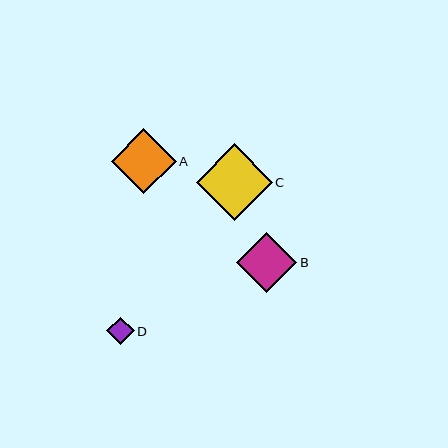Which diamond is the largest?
Diamond C is the largest with a size of approximately 76 pixels.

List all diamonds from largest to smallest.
From largest to smallest: C, A, B, D.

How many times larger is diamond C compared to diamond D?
Diamond C is approximately 2.8 times the size of diamond D.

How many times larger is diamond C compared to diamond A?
Diamond C is approximately 1.2 times the size of diamond A.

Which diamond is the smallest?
Diamond D is the smallest with a size of approximately 28 pixels.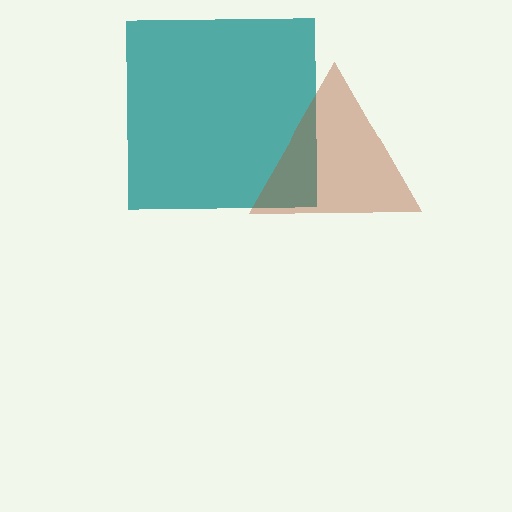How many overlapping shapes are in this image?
There are 2 overlapping shapes in the image.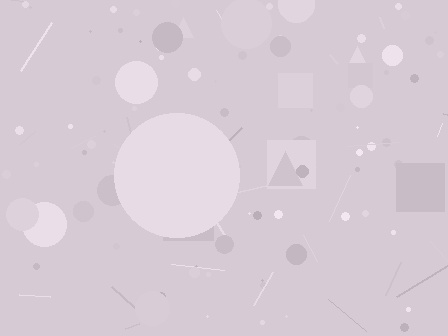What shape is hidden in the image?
A circle is hidden in the image.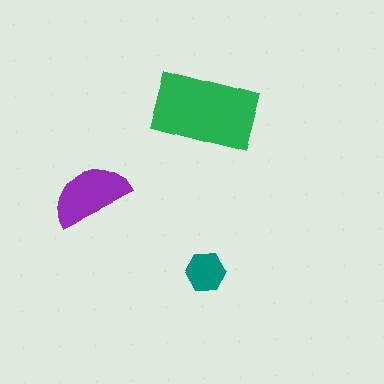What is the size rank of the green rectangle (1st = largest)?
1st.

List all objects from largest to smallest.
The green rectangle, the purple semicircle, the teal hexagon.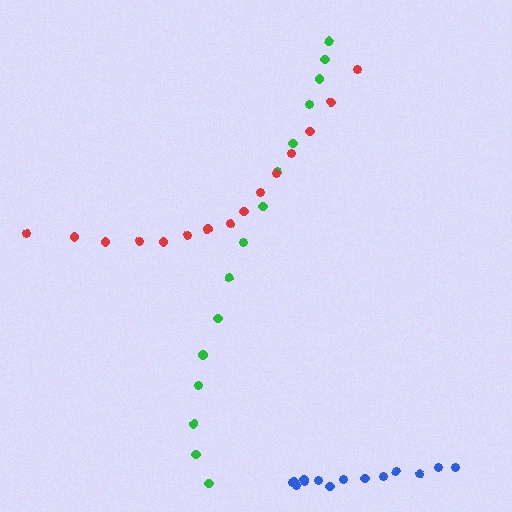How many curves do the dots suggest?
There are 3 distinct paths.